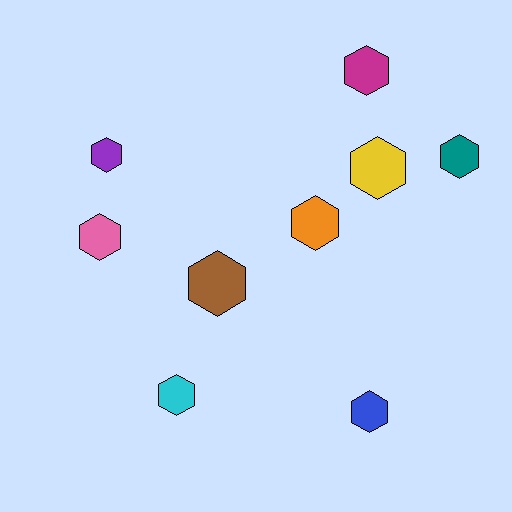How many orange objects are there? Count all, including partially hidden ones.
There is 1 orange object.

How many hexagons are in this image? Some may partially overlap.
There are 9 hexagons.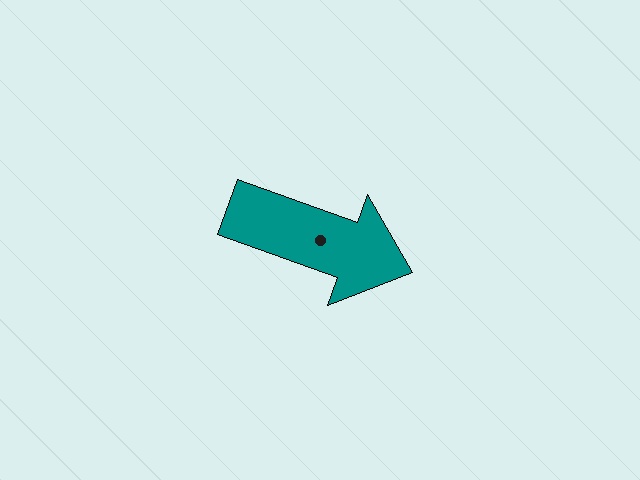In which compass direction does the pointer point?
East.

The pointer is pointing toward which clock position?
Roughly 4 o'clock.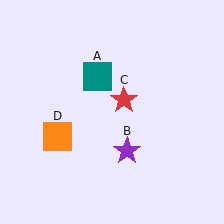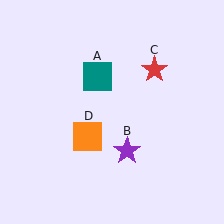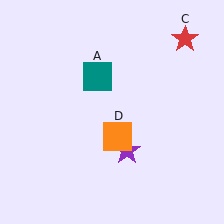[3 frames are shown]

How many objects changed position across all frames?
2 objects changed position: red star (object C), orange square (object D).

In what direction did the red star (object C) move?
The red star (object C) moved up and to the right.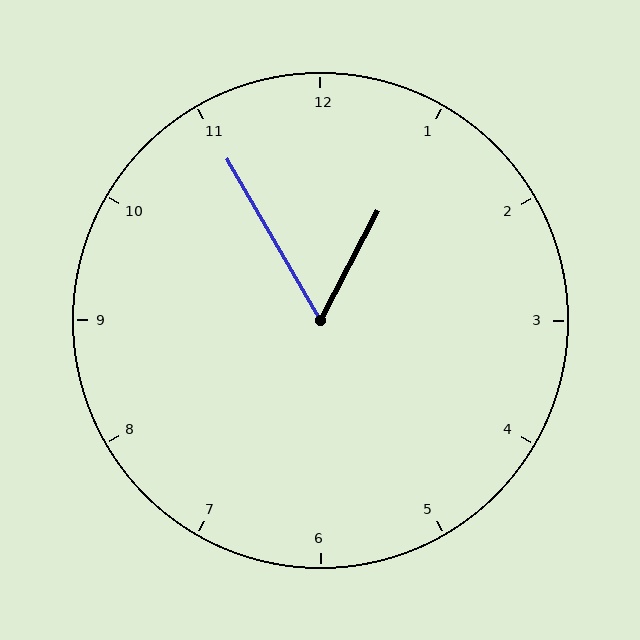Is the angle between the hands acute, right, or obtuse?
It is acute.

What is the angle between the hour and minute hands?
Approximately 58 degrees.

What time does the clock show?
12:55.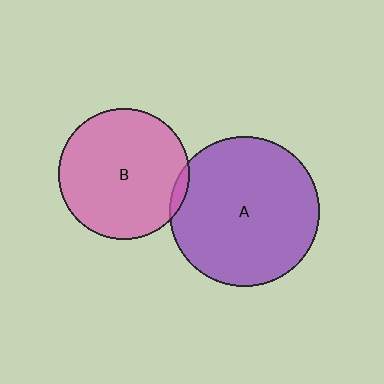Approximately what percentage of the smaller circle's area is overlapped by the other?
Approximately 5%.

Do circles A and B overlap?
Yes.